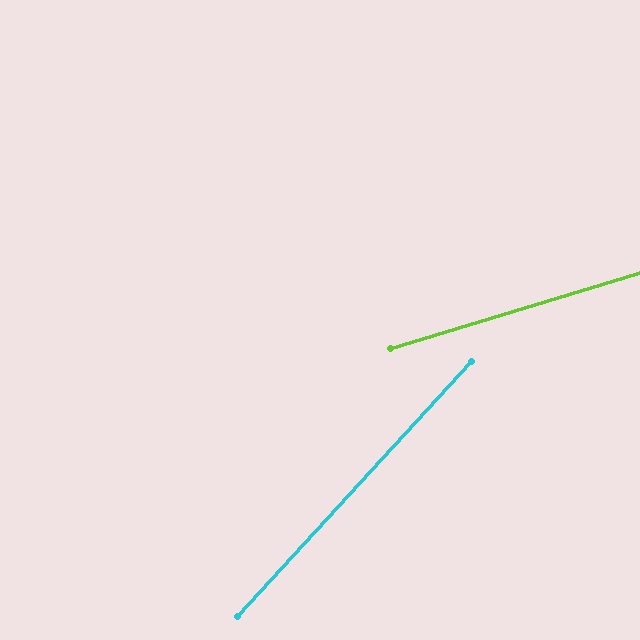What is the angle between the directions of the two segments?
Approximately 31 degrees.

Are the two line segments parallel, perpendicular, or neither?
Neither parallel nor perpendicular — they differ by about 31°.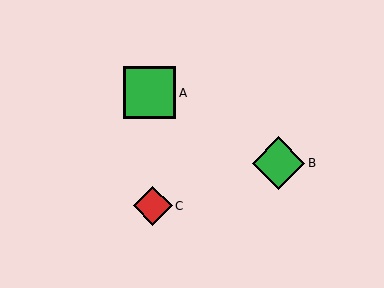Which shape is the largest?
The green diamond (labeled B) is the largest.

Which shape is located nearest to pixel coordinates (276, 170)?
The green diamond (labeled B) at (278, 163) is nearest to that location.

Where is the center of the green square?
The center of the green square is at (150, 93).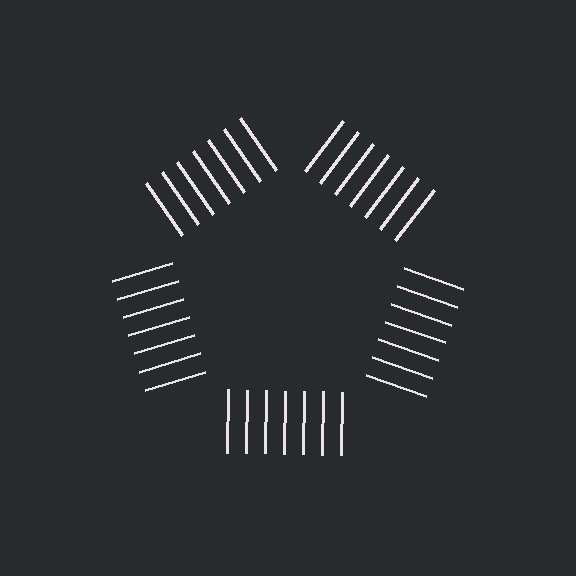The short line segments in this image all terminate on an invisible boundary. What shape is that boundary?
An illusory pentagon — the line segments terminate on its edges but no continuous stroke is drawn.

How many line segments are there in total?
35 — 7 along each of the 5 edges.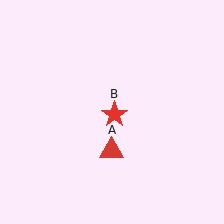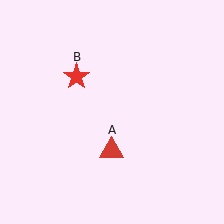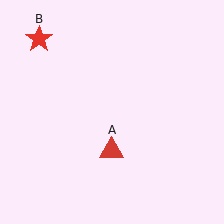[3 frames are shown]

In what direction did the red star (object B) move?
The red star (object B) moved up and to the left.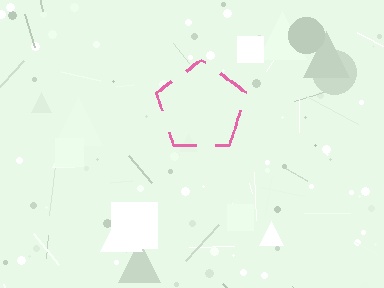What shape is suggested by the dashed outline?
The dashed outline suggests a pentagon.